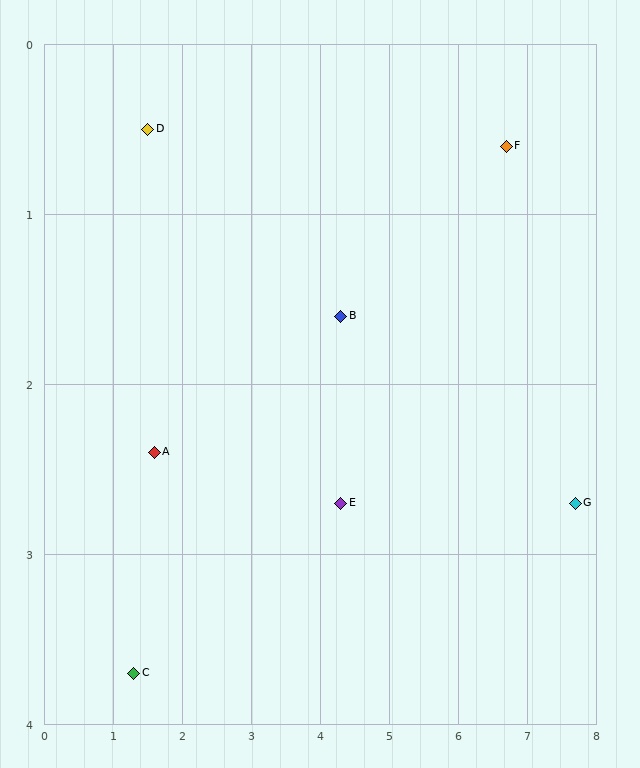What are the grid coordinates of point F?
Point F is at approximately (6.7, 0.6).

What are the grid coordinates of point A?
Point A is at approximately (1.6, 2.4).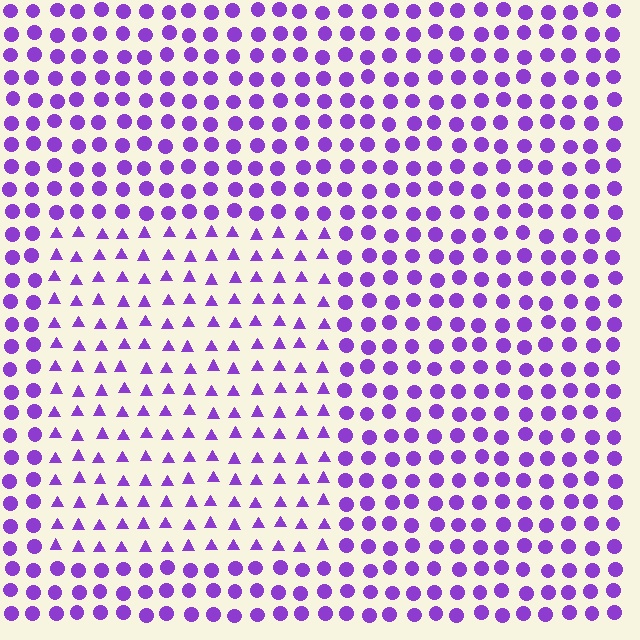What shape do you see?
I see a rectangle.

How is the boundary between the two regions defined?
The boundary is defined by a change in element shape: triangles inside vs. circles outside. All elements share the same color and spacing.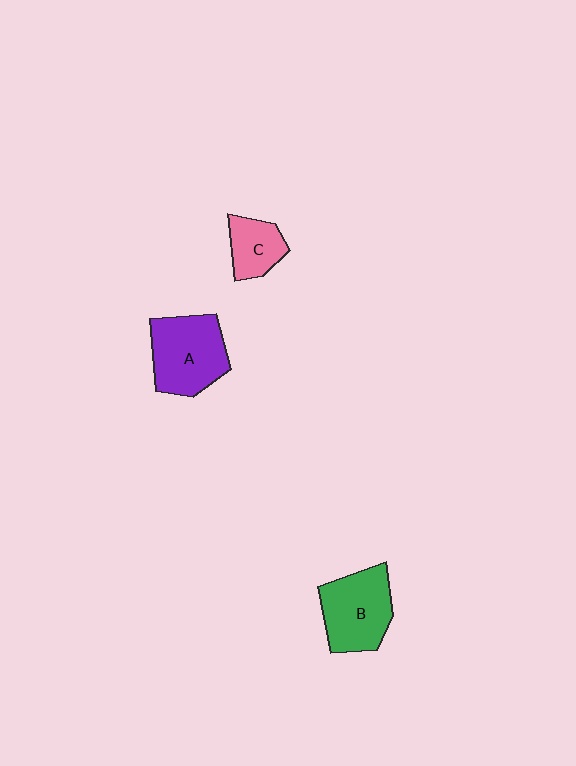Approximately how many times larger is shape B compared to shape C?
Approximately 1.8 times.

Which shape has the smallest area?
Shape C (pink).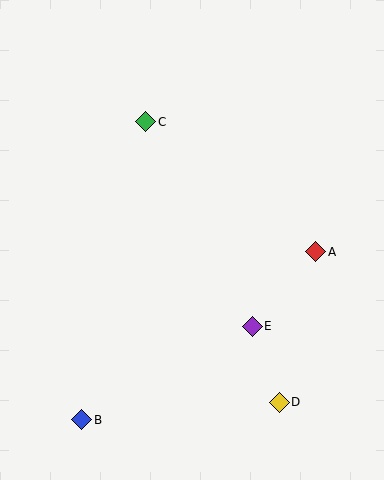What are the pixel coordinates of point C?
Point C is at (146, 122).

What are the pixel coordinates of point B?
Point B is at (82, 420).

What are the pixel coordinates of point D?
Point D is at (279, 402).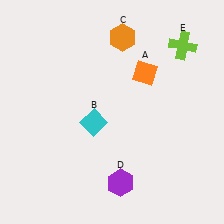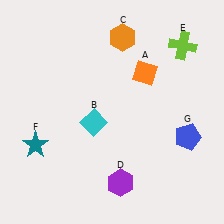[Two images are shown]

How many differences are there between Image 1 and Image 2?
There are 2 differences between the two images.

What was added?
A teal star (F), a blue pentagon (G) were added in Image 2.